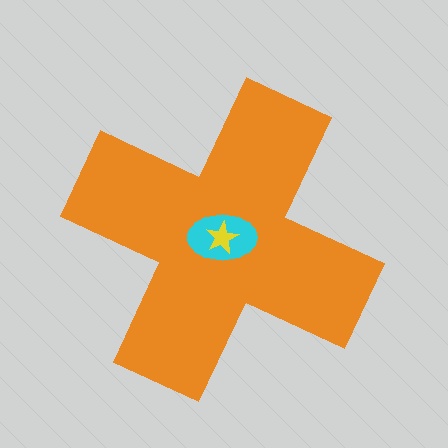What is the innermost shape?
The yellow star.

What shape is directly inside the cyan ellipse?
The yellow star.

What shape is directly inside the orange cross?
The cyan ellipse.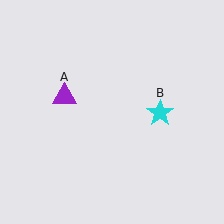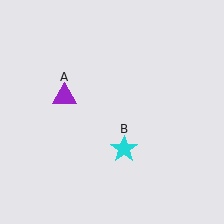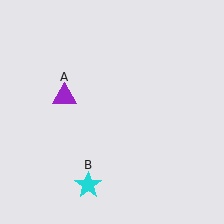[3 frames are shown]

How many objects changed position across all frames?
1 object changed position: cyan star (object B).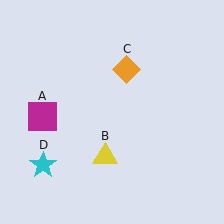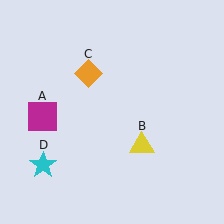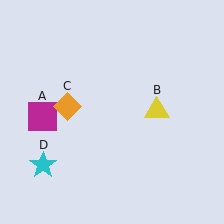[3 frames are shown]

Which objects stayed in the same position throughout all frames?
Magenta square (object A) and cyan star (object D) remained stationary.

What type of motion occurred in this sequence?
The yellow triangle (object B), orange diamond (object C) rotated counterclockwise around the center of the scene.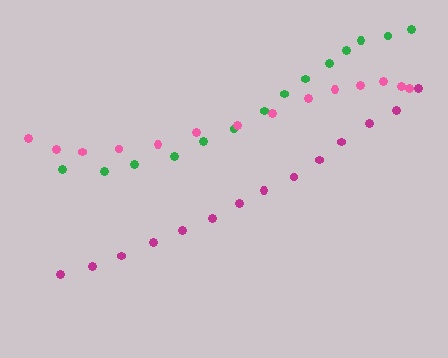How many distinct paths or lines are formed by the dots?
There are 3 distinct paths.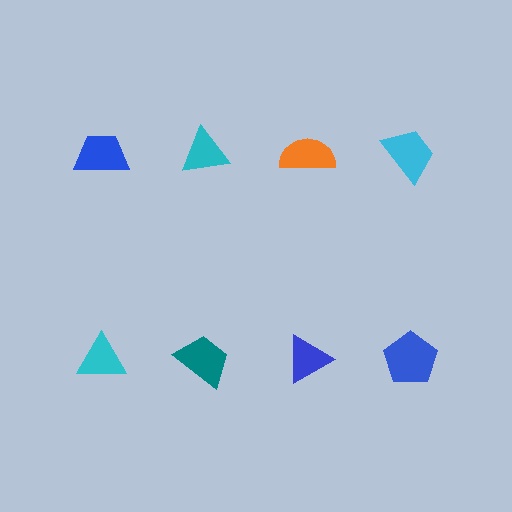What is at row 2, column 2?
A teal trapezoid.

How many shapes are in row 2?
4 shapes.